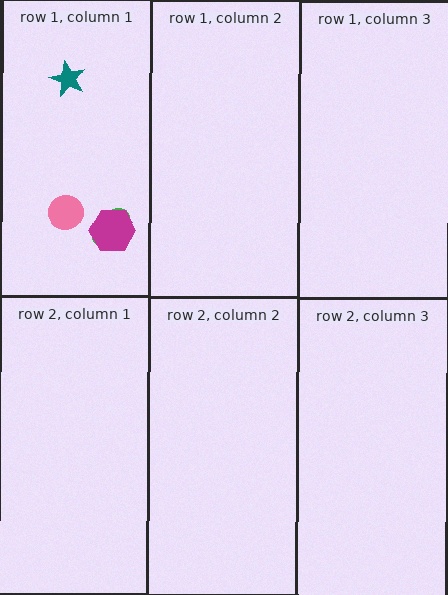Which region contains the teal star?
The row 1, column 1 region.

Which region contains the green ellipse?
The row 1, column 1 region.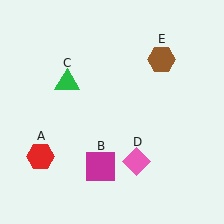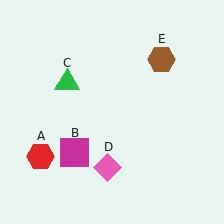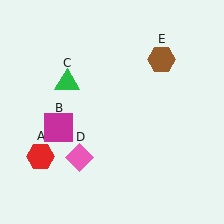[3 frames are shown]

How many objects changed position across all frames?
2 objects changed position: magenta square (object B), pink diamond (object D).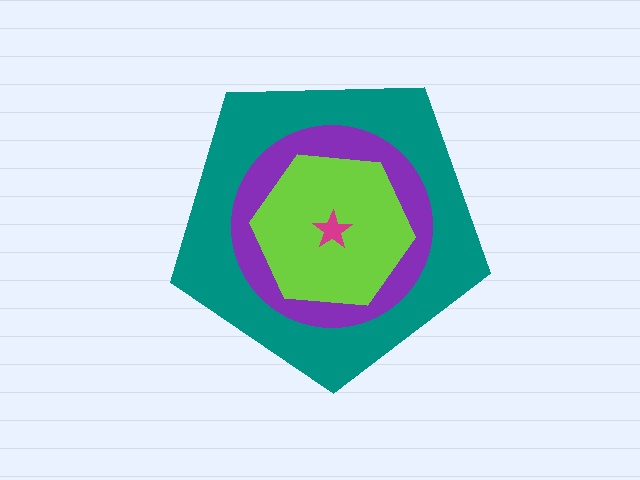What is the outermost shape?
The teal pentagon.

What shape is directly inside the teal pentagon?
The purple circle.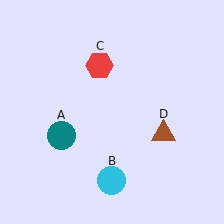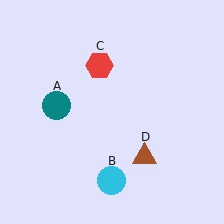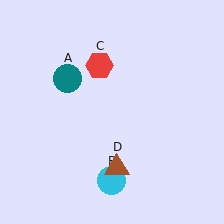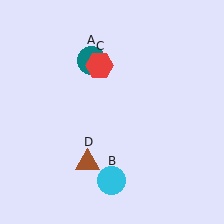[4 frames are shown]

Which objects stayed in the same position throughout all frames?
Cyan circle (object B) and red hexagon (object C) remained stationary.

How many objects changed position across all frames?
2 objects changed position: teal circle (object A), brown triangle (object D).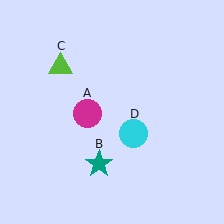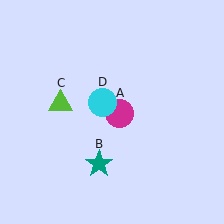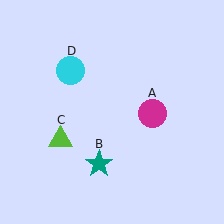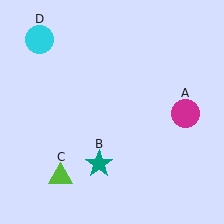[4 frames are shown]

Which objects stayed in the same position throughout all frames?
Teal star (object B) remained stationary.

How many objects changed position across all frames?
3 objects changed position: magenta circle (object A), lime triangle (object C), cyan circle (object D).